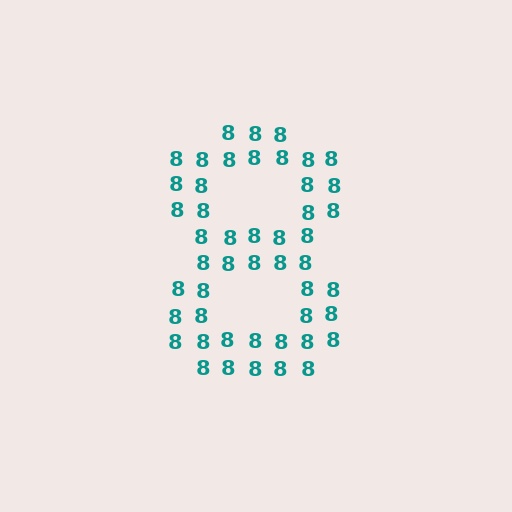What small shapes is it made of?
It is made of small digit 8's.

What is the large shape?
The large shape is the digit 8.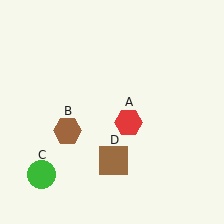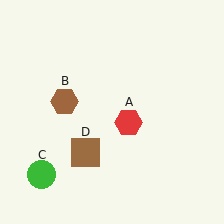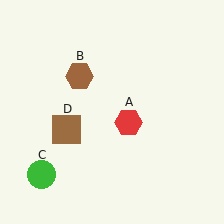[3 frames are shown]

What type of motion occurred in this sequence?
The brown hexagon (object B), brown square (object D) rotated clockwise around the center of the scene.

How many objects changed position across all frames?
2 objects changed position: brown hexagon (object B), brown square (object D).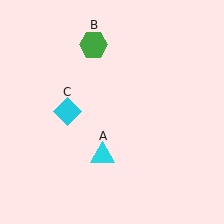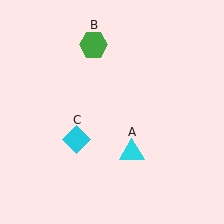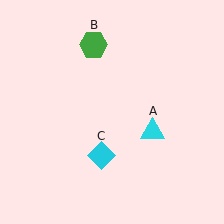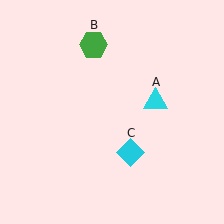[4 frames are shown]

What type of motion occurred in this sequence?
The cyan triangle (object A), cyan diamond (object C) rotated counterclockwise around the center of the scene.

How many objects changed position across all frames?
2 objects changed position: cyan triangle (object A), cyan diamond (object C).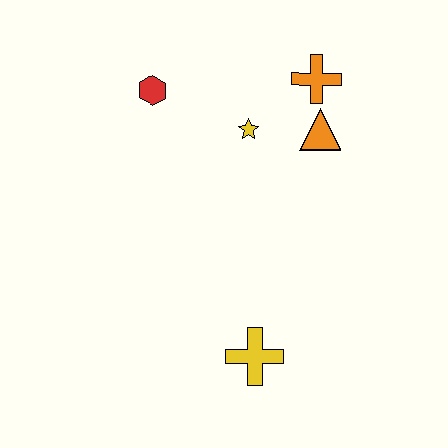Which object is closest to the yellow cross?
The yellow star is closest to the yellow cross.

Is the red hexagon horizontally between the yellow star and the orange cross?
No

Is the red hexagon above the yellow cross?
Yes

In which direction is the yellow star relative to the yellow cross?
The yellow star is above the yellow cross.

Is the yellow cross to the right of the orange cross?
No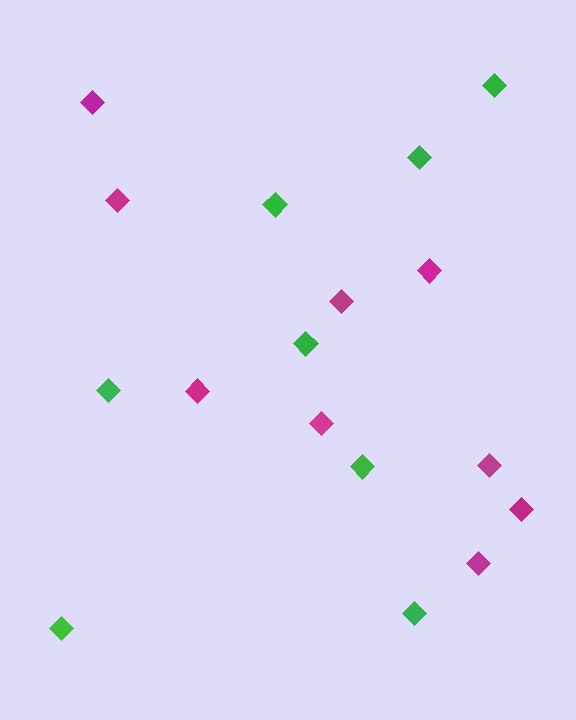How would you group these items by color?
There are 2 groups: one group of green diamonds (8) and one group of magenta diamonds (9).